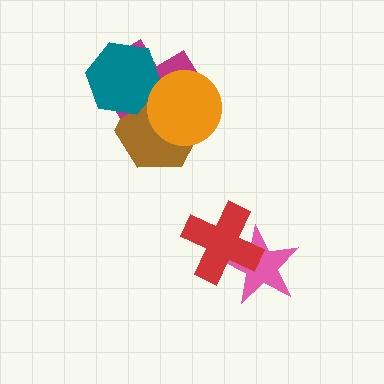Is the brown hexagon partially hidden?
Yes, it is partially covered by another shape.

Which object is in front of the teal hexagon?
The orange circle is in front of the teal hexagon.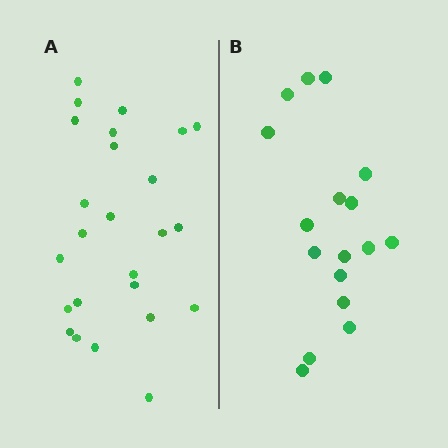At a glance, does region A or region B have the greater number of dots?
Region A (the left region) has more dots.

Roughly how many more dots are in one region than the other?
Region A has roughly 8 or so more dots than region B.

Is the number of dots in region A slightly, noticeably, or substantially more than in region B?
Region A has substantially more. The ratio is roughly 1.5 to 1.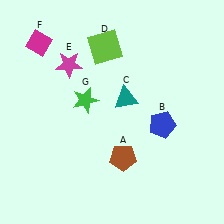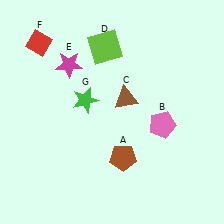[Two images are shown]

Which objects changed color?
B changed from blue to pink. C changed from teal to brown. F changed from magenta to red.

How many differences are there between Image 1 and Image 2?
There are 3 differences between the two images.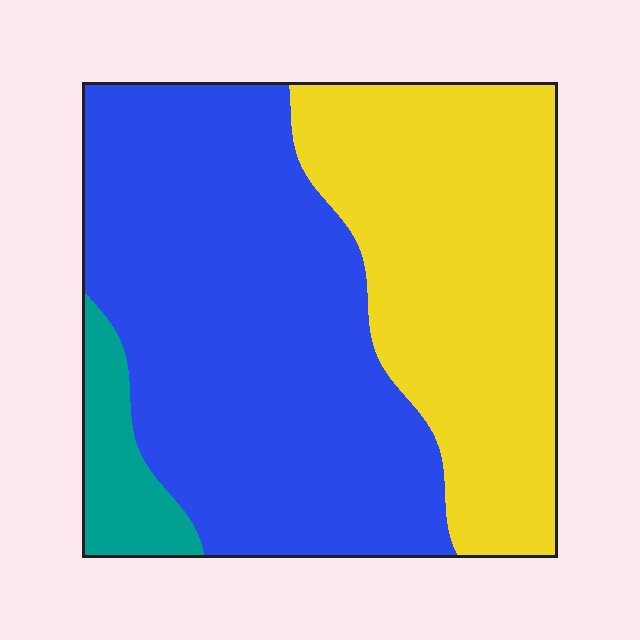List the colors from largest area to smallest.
From largest to smallest: blue, yellow, teal.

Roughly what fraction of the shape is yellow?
Yellow covers 39% of the shape.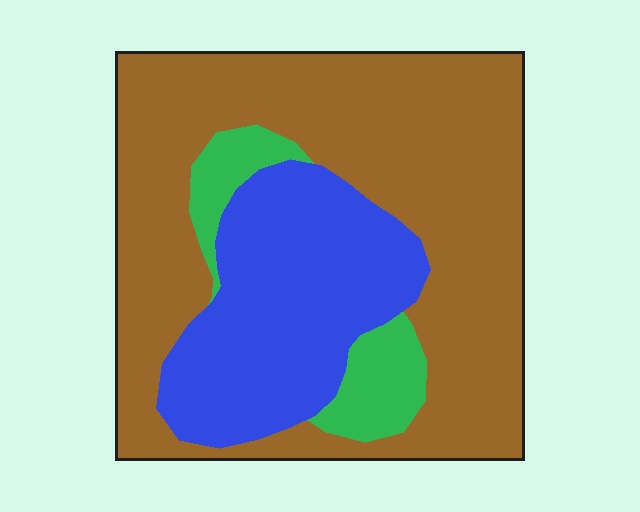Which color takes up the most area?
Brown, at roughly 60%.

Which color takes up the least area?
Green, at roughly 10%.